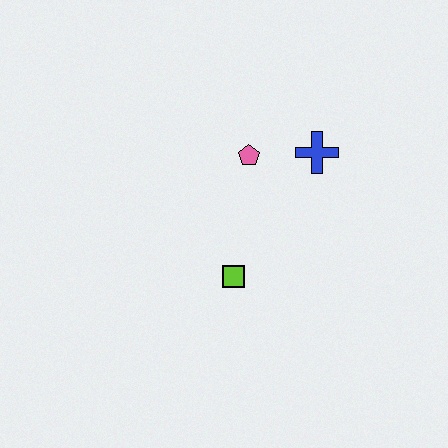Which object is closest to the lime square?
The pink pentagon is closest to the lime square.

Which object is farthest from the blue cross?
The lime square is farthest from the blue cross.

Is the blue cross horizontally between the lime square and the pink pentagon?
No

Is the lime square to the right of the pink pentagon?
No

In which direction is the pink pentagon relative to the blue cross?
The pink pentagon is to the left of the blue cross.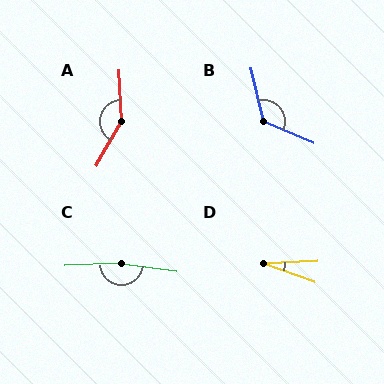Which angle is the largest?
C, at approximately 170 degrees.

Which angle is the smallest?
D, at approximately 22 degrees.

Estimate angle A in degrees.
Approximately 148 degrees.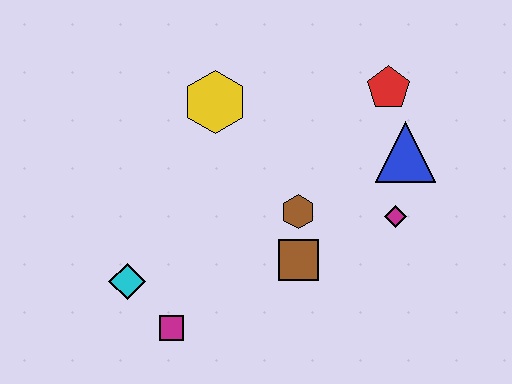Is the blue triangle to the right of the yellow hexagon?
Yes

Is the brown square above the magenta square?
Yes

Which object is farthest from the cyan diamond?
The red pentagon is farthest from the cyan diamond.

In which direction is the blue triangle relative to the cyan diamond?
The blue triangle is to the right of the cyan diamond.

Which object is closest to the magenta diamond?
The blue triangle is closest to the magenta diamond.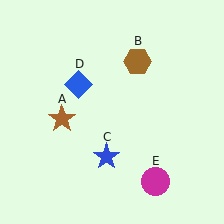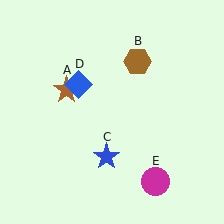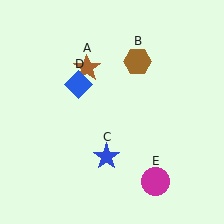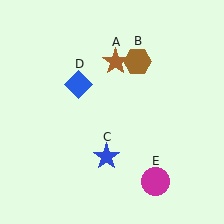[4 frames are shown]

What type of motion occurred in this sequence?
The brown star (object A) rotated clockwise around the center of the scene.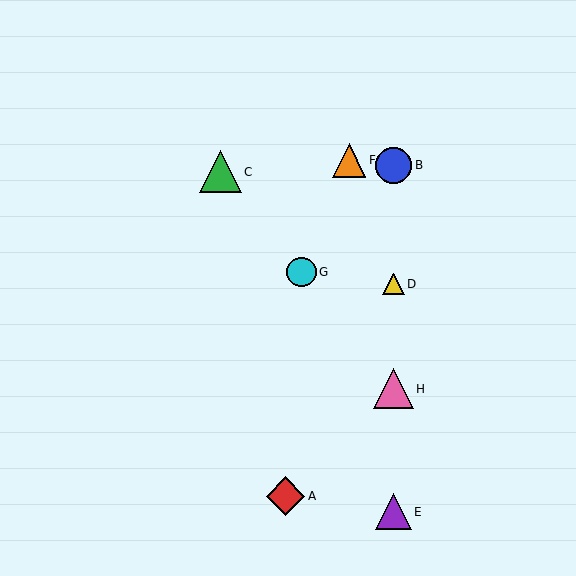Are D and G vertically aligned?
No, D is at x≈393 and G is at x≈302.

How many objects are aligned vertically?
4 objects (B, D, E, H) are aligned vertically.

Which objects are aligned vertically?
Objects B, D, E, H are aligned vertically.